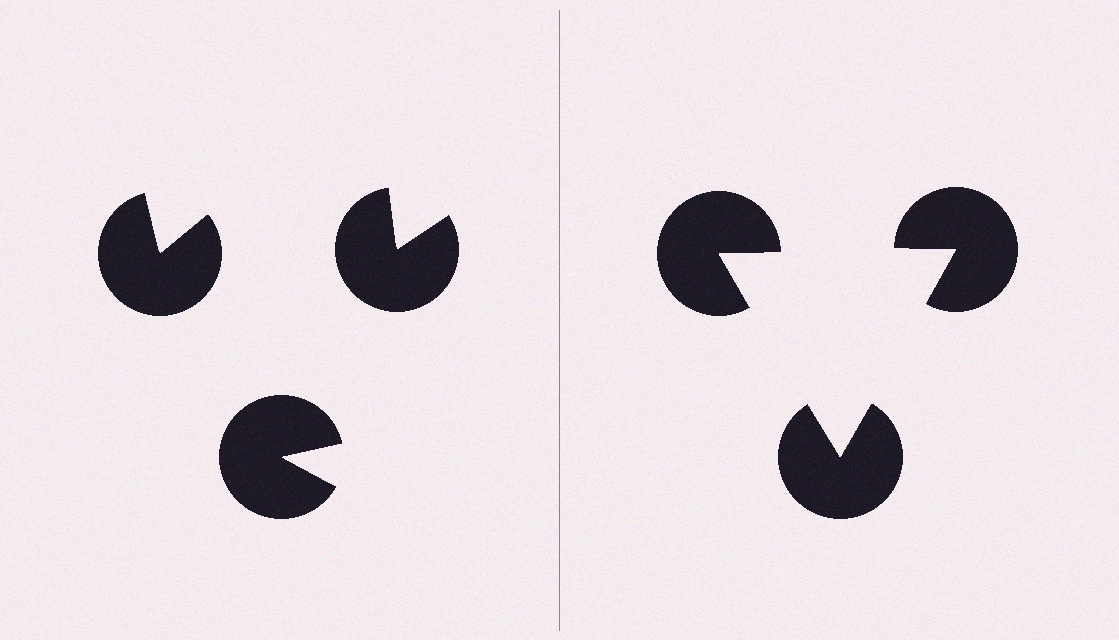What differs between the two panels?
The pac-man discs are positioned identically on both sides; only the wedge orientations differ. On the right they align to a triangle; on the left they are misaligned.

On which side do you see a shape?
An illusory triangle appears on the right side. On the left side the wedge cuts are rotated, so no coherent shape forms.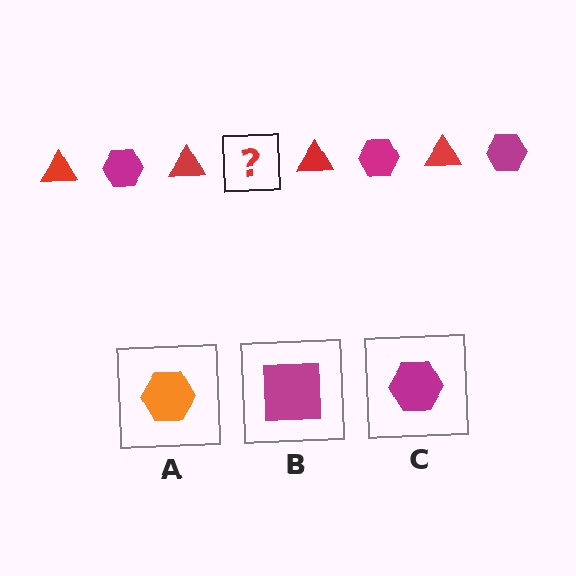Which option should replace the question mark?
Option C.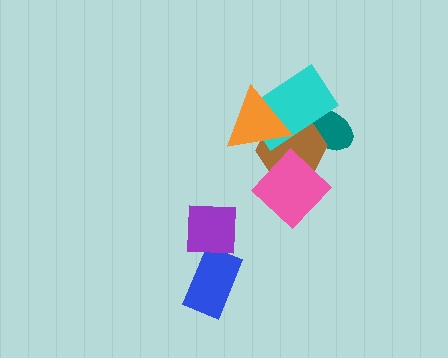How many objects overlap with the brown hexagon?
4 objects overlap with the brown hexagon.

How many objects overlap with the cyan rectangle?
3 objects overlap with the cyan rectangle.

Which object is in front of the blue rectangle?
The purple square is in front of the blue rectangle.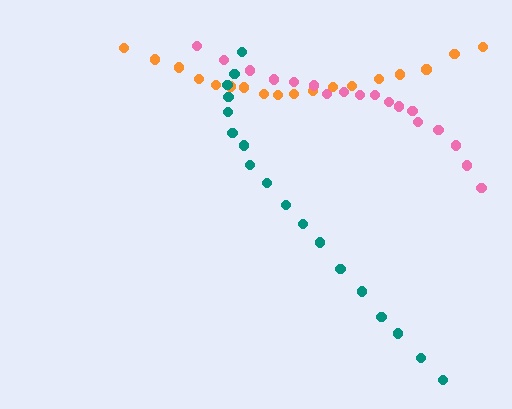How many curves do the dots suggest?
There are 3 distinct paths.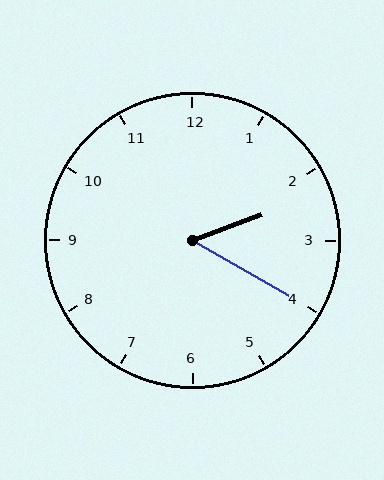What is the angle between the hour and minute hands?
Approximately 50 degrees.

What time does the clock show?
2:20.